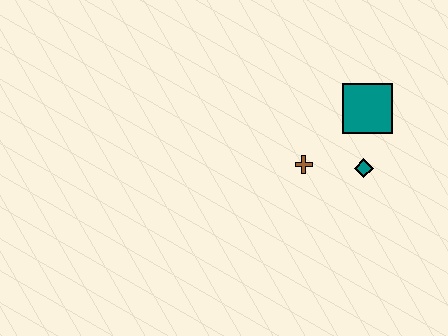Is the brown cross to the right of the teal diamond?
No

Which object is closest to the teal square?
The teal diamond is closest to the teal square.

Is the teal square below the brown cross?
No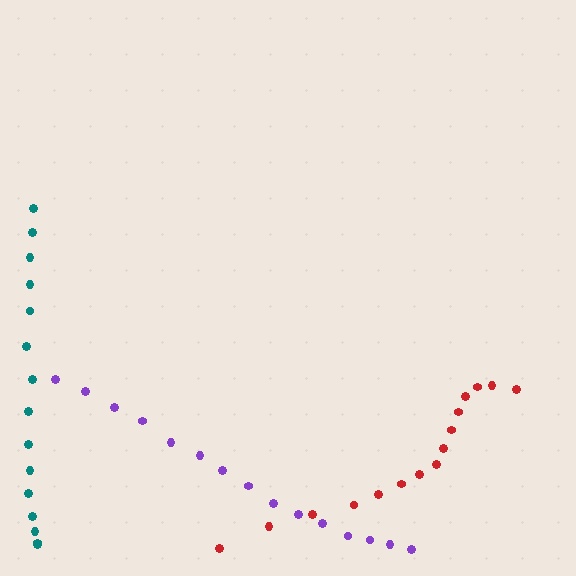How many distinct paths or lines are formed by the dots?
There are 3 distinct paths.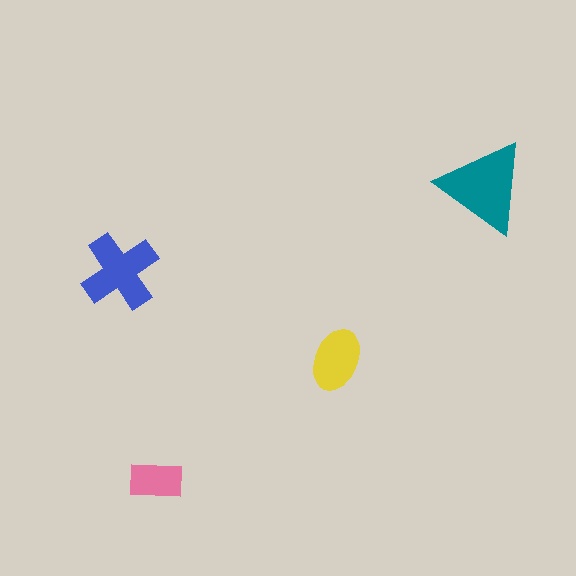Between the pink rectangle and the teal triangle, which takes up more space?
The teal triangle.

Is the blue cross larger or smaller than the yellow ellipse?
Larger.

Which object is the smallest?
The pink rectangle.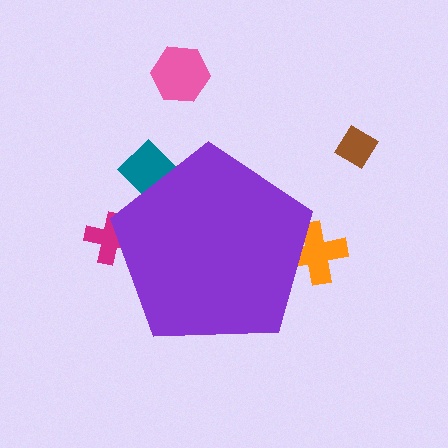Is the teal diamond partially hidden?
Yes, the teal diamond is partially hidden behind the purple pentagon.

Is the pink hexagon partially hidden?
No, the pink hexagon is fully visible.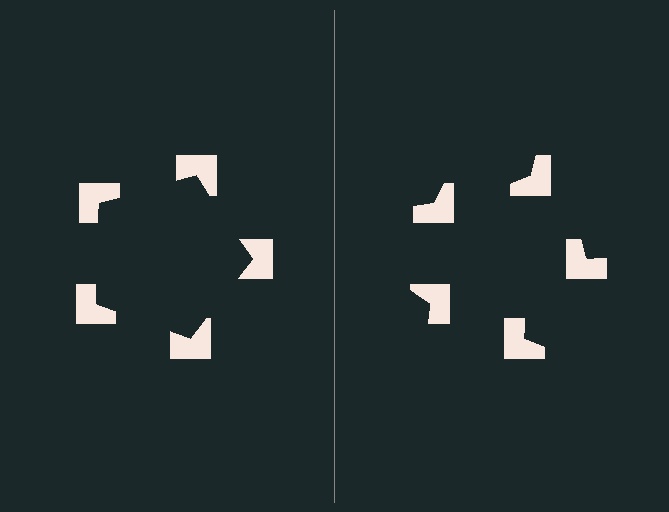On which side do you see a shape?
An illusory pentagon appears on the left side. On the right side the wedge cuts are rotated, so no coherent shape forms.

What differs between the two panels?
The notched squares are positioned identically on both sides; only the wedge orientations differ. On the left they align to a pentagon; on the right they are misaligned.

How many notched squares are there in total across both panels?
10 — 5 on each side.